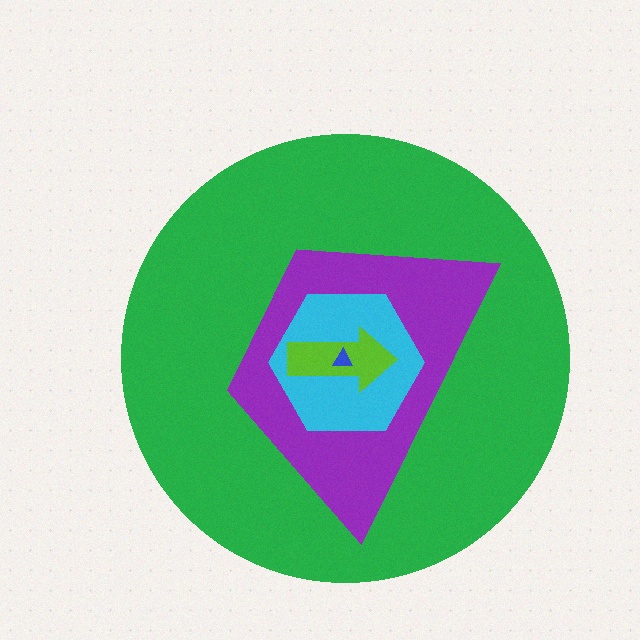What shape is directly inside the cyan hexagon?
The lime arrow.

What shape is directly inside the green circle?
The purple trapezoid.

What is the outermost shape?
The green circle.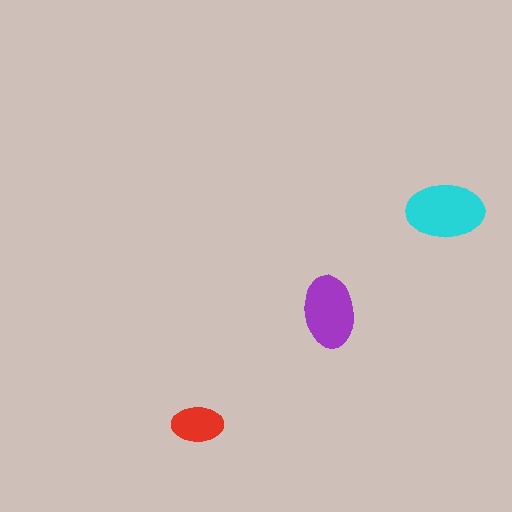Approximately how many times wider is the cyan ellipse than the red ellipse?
About 1.5 times wider.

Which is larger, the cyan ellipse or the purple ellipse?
The cyan one.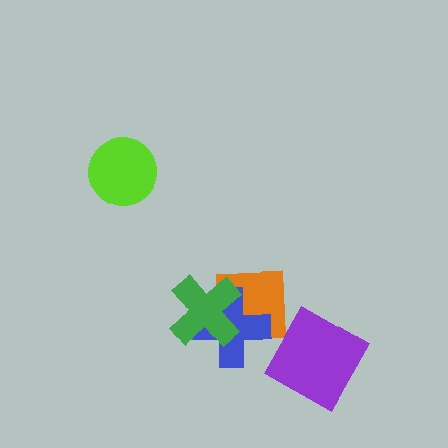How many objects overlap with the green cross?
2 objects overlap with the green cross.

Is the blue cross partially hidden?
Yes, it is partially covered by another shape.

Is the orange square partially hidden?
Yes, it is partially covered by another shape.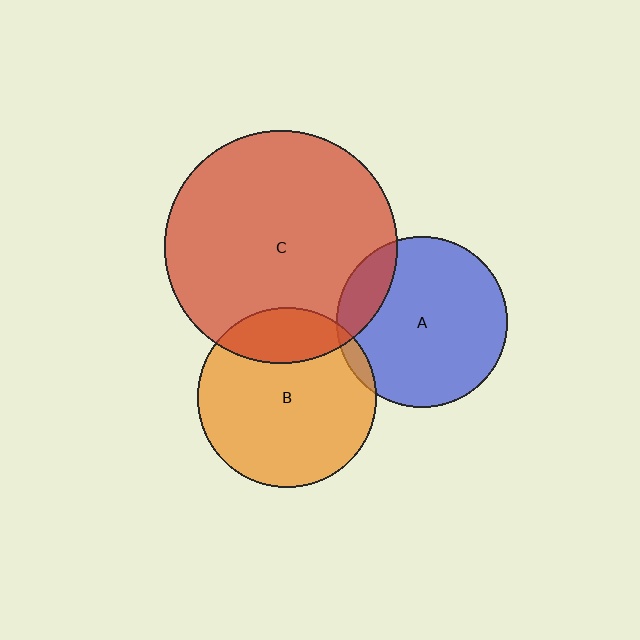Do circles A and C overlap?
Yes.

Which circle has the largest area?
Circle C (red).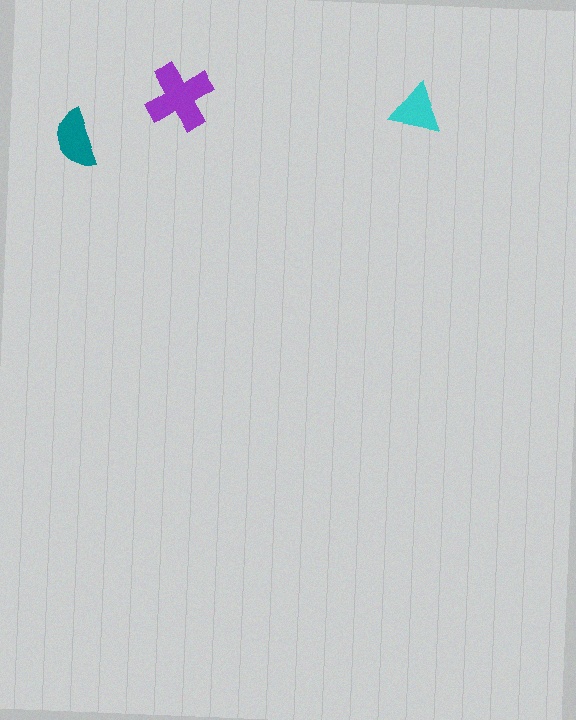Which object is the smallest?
The cyan triangle.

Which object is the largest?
The purple cross.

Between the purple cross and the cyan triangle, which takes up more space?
The purple cross.